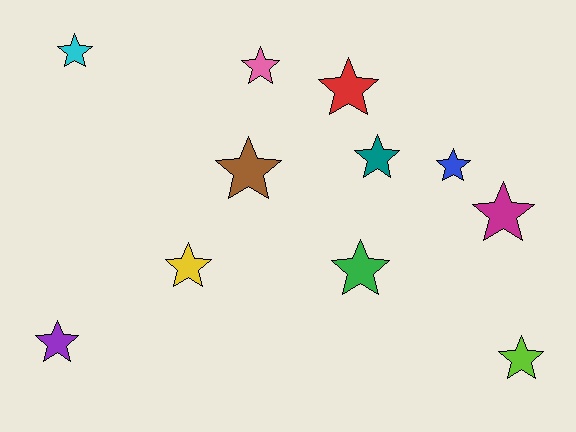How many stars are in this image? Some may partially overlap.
There are 11 stars.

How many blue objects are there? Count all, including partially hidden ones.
There is 1 blue object.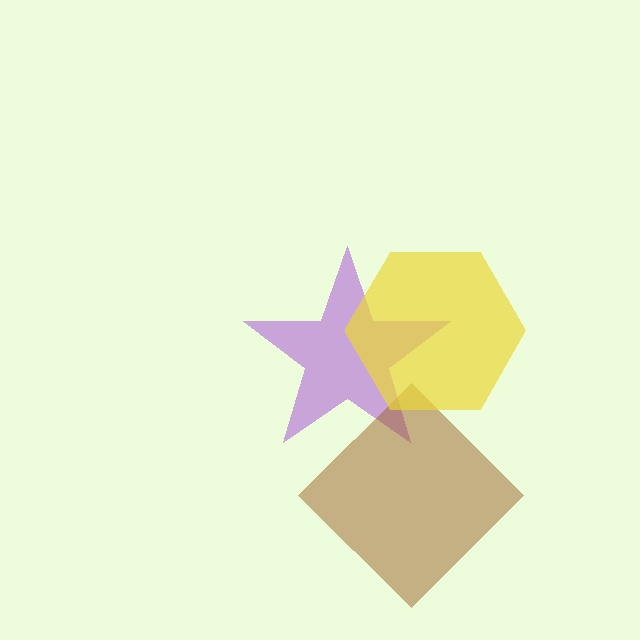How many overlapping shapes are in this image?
There are 3 overlapping shapes in the image.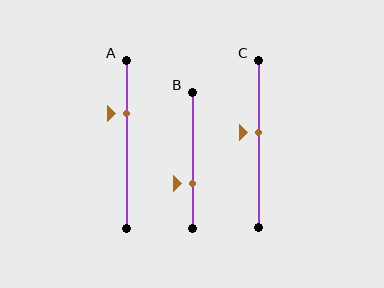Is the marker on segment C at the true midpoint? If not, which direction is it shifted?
No, the marker on segment C is shifted upward by about 7% of the segment length.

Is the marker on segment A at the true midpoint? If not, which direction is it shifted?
No, the marker on segment A is shifted upward by about 18% of the segment length.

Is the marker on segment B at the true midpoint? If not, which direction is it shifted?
No, the marker on segment B is shifted downward by about 17% of the segment length.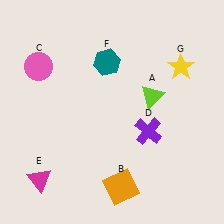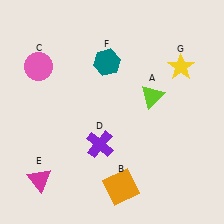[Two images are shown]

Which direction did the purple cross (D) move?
The purple cross (D) moved left.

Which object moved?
The purple cross (D) moved left.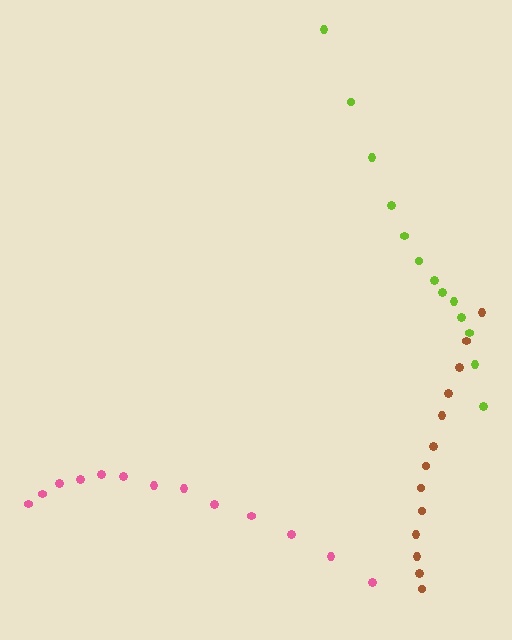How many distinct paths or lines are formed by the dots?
There are 3 distinct paths.